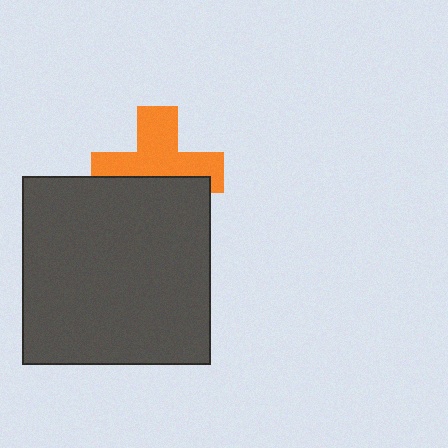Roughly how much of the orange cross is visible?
About half of it is visible (roughly 57%).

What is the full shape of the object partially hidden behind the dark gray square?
The partially hidden object is an orange cross.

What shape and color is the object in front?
The object in front is a dark gray square.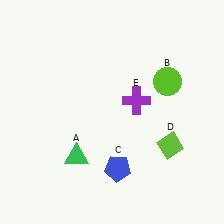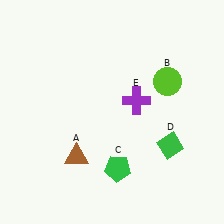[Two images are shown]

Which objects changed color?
A changed from green to brown. C changed from blue to green. D changed from lime to green.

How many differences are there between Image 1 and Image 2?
There are 3 differences between the two images.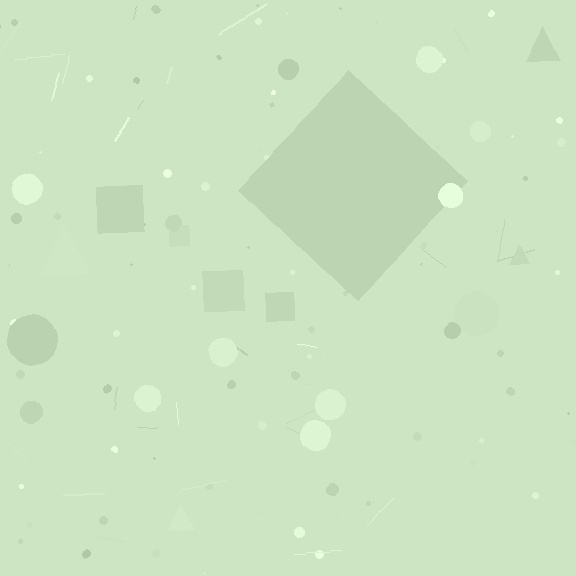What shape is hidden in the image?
A diamond is hidden in the image.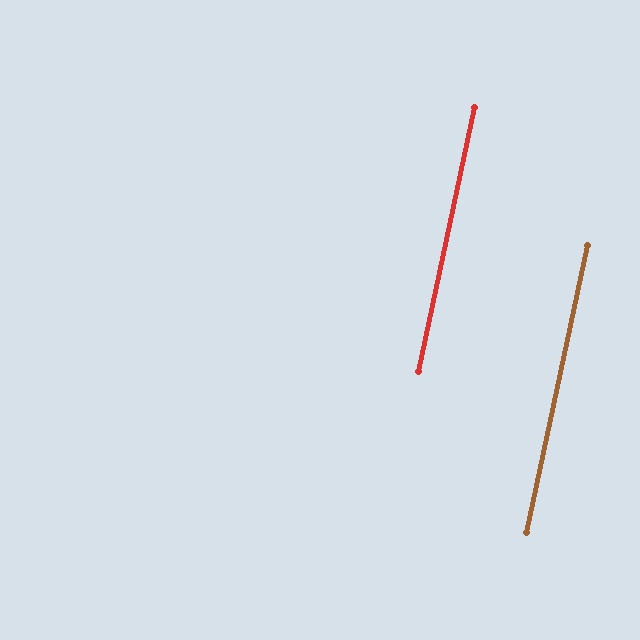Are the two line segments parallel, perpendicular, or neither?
Parallel — their directions differ by only 0.2°.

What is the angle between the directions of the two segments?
Approximately 0 degrees.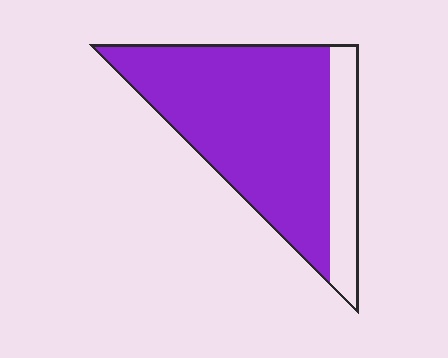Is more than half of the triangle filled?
Yes.